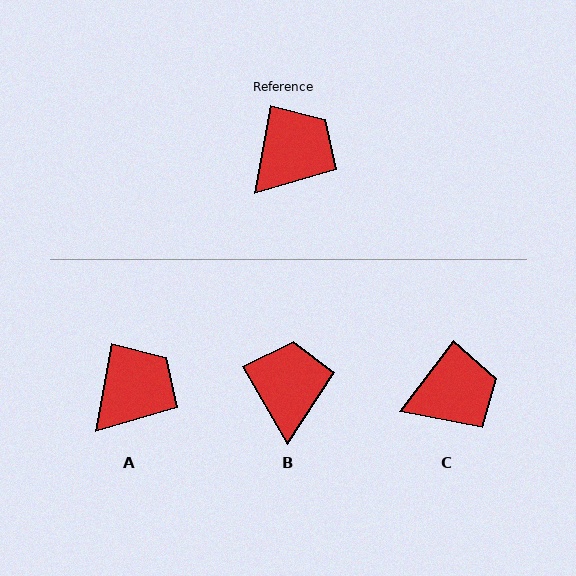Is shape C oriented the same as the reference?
No, it is off by about 27 degrees.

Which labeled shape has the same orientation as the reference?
A.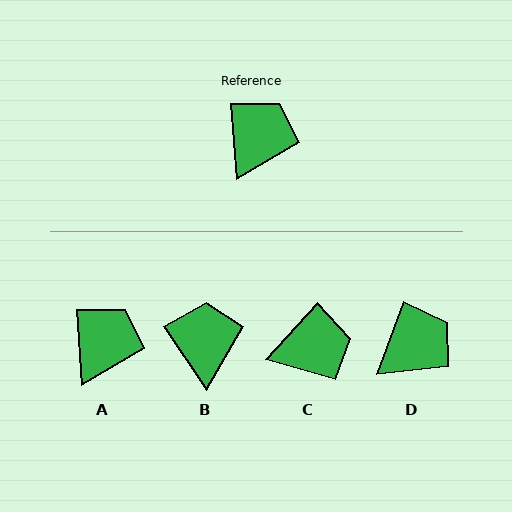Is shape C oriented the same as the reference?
No, it is off by about 46 degrees.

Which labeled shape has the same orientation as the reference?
A.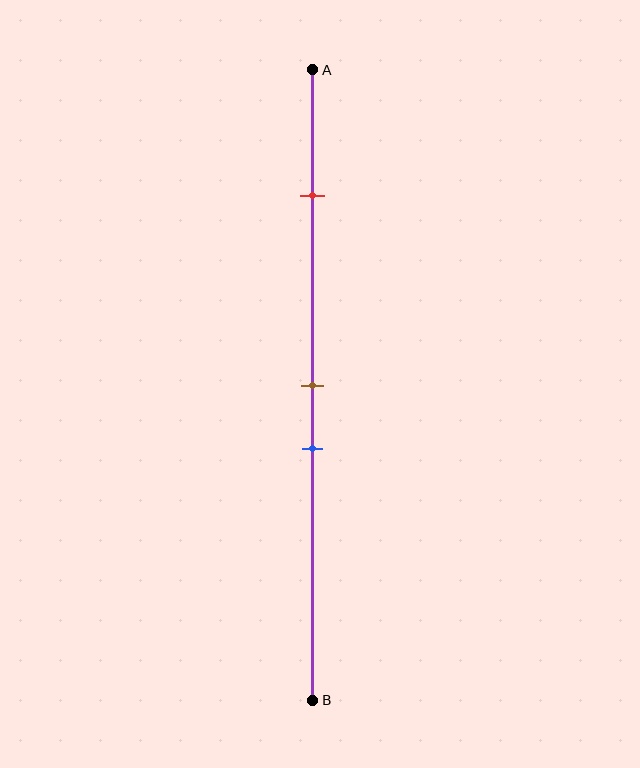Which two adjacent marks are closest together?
The brown and blue marks are the closest adjacent pair.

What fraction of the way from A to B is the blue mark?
The blue mark is approximately 60% (0.6) of the way from A to B.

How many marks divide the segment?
There are 3 marks dividing the segment.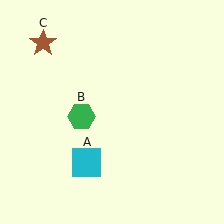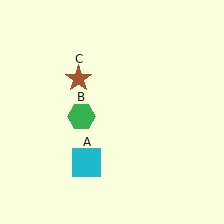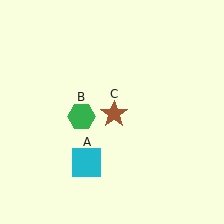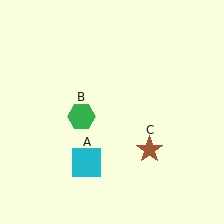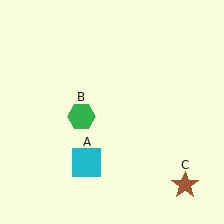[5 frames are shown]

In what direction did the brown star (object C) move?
The brown star (object C) moved down and to the right.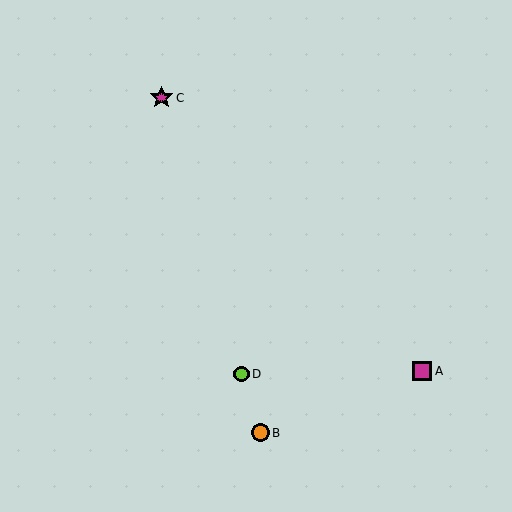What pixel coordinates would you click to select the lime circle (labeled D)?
Click at (242, 374) to select the lime circle D.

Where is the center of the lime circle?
The center of the lime circle is at (242, 374).